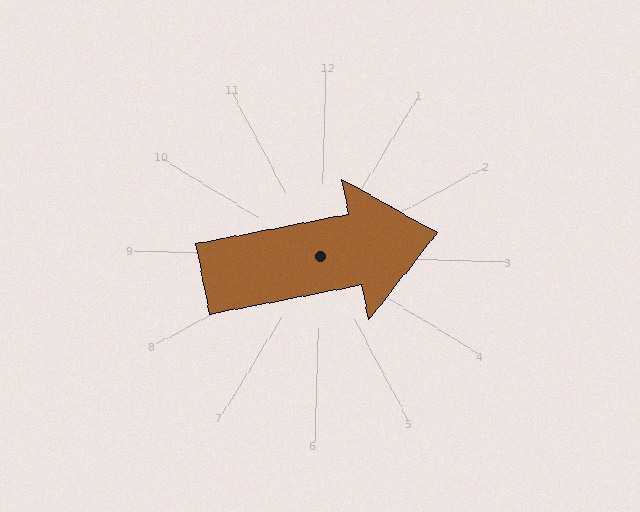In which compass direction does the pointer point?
East.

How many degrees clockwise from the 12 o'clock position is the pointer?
Approximately 77 degrees.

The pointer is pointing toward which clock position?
Roughly 3 o'clock.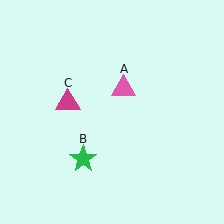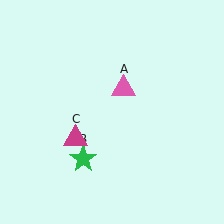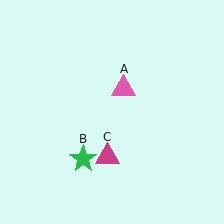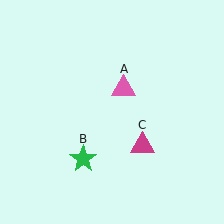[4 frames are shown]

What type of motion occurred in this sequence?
The magenta triangle (object C) rotated counterclockwise around the center of the scene.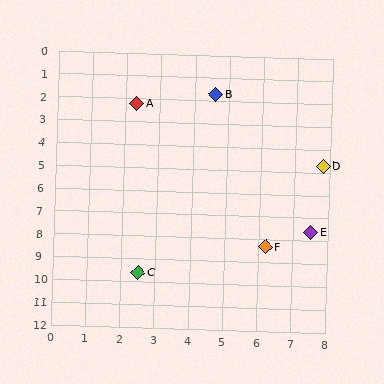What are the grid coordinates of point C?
Point C is at approximately (2.5, 9.6).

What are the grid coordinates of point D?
Point D is at approximately (7.8, 4.7).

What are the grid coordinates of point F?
Point F is at approximately (6.2, 8.3).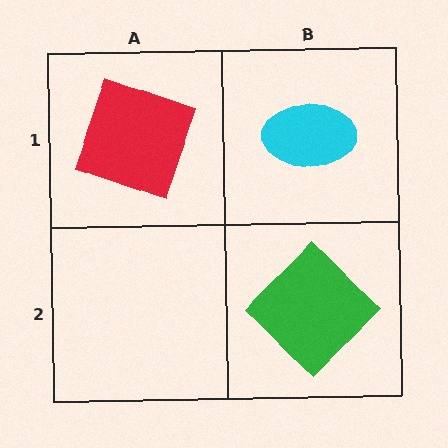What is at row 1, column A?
A red square.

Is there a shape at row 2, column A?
No, that cell is empty.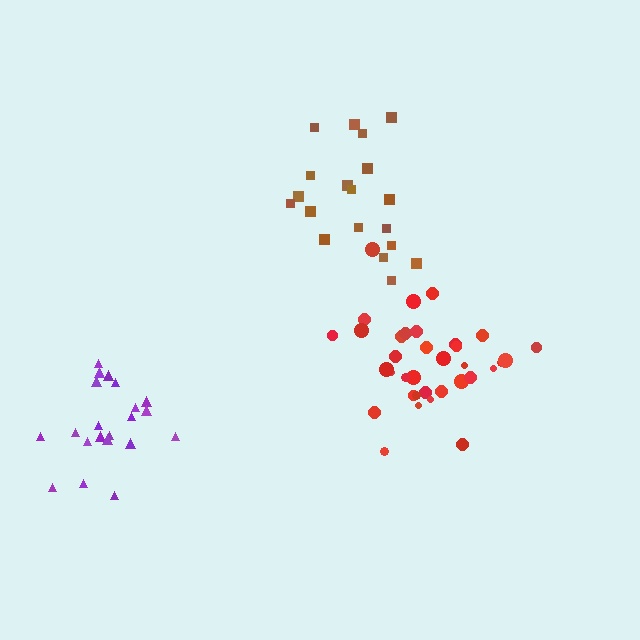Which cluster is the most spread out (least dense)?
Brown.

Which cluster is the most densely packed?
Red.